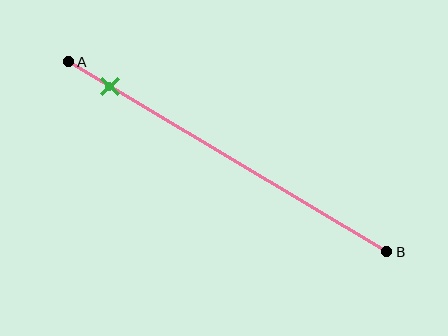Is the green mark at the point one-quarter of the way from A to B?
No, the mark is at about 15% from A, not at the 25% one-quarter point.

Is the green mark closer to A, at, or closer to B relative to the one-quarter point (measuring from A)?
The green mark is closer to point A than the one-quarter point of segment AB.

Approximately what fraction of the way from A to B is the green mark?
The green mark is approximately 15% of the way from A to B.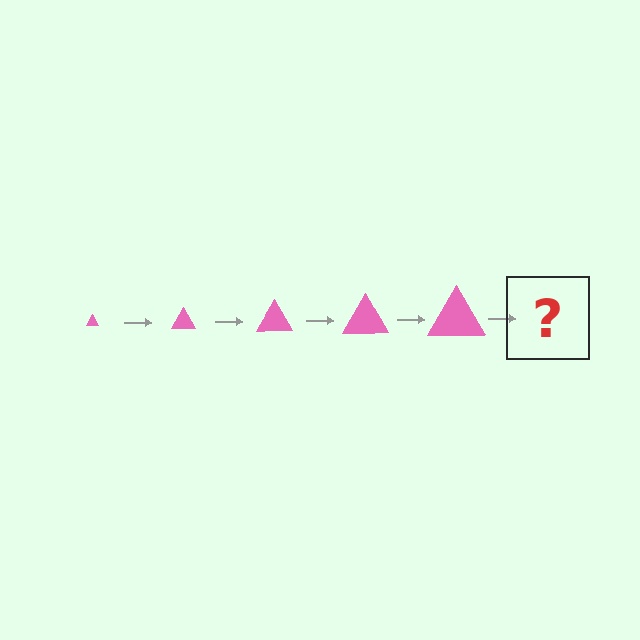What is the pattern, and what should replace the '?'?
The pattern is that the triangle gets progressively larger each step. The '?' should be a pink triangle, larger than the previous one.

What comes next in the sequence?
The next element should be a pink triangle, larger than the previous one.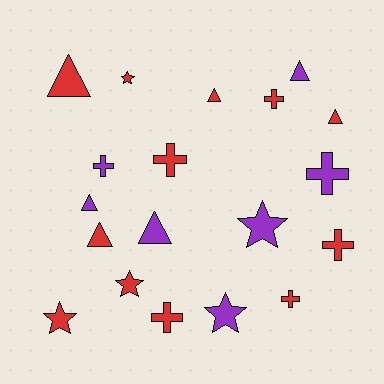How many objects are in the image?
There are 19 objects.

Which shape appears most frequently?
Triangle, with 7 objects.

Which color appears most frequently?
Red, with 12 objects.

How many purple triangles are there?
There are 3 purple triangles.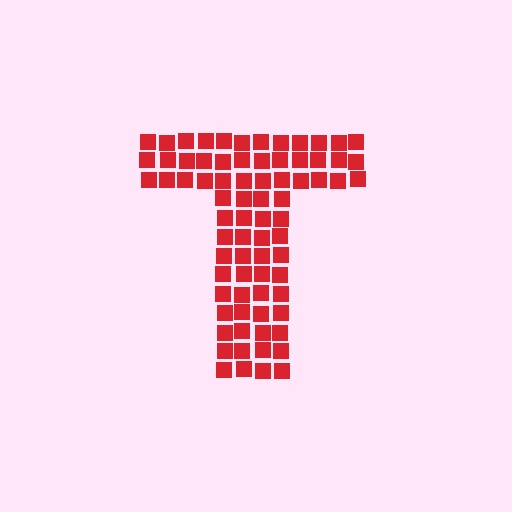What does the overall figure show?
The overall figure shows the letter T.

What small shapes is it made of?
It is made of small squares.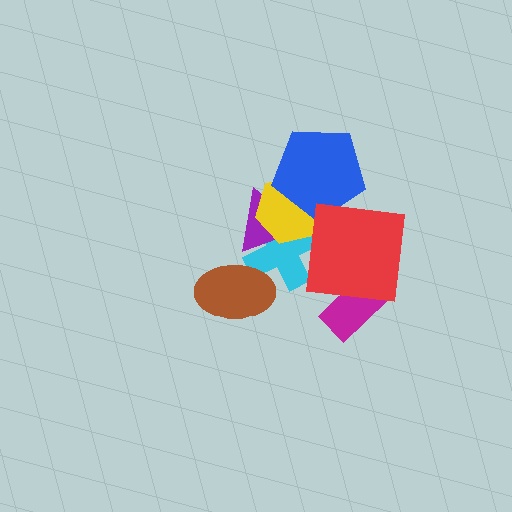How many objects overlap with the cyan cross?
4 objects overlap with the cyan cross.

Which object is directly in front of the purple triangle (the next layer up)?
The yellow hexagon is directly in front of the purple triangle.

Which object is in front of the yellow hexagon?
The blue pentagon is in front of the yellow hexagon.